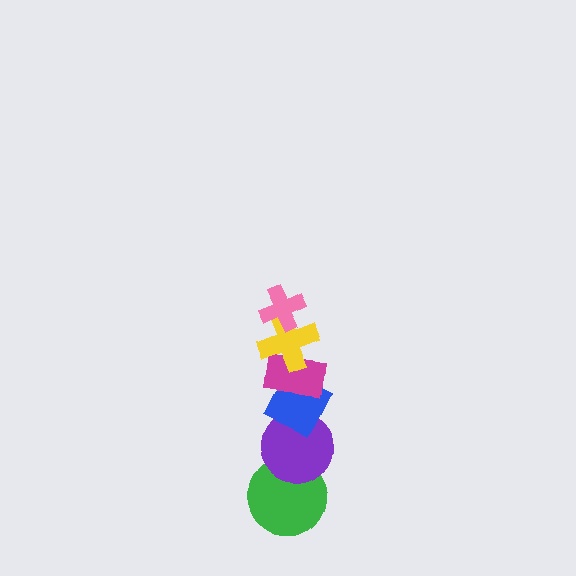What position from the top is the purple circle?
The purple circle is 5th from the top.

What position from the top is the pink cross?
The pink cross is 1st from the top.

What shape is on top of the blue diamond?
The magenta rectangle is on top of the blue diamond.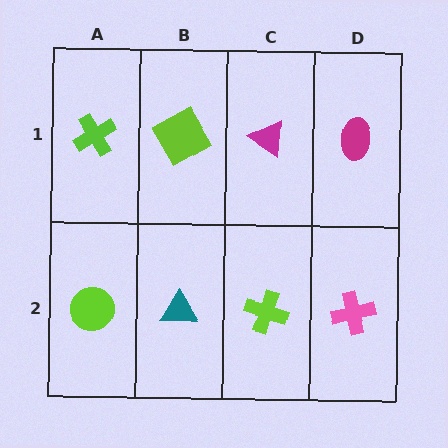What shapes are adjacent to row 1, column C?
A lime cross (row 2, column C), a lime square (row 1, column B), a magenta ellipse (row 1, column D).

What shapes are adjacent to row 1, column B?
A teal triangle (row 2, column B), a lime cross (row 1, column A), a magenta triangle (row 1, column C).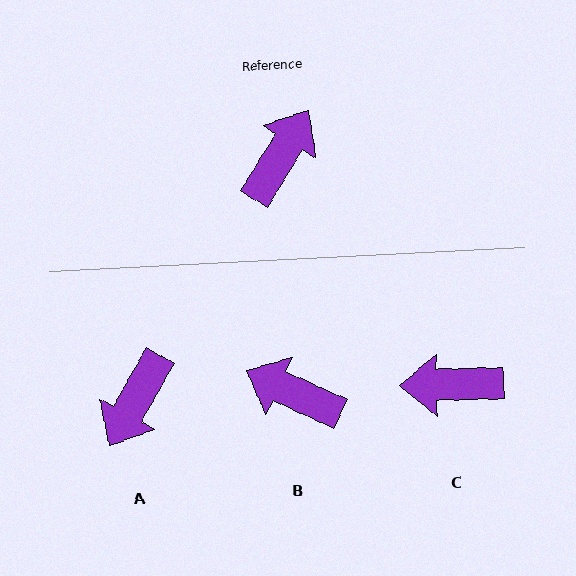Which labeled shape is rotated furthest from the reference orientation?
A, about 178 degrees away.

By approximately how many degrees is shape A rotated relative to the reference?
Approximately 178 degrees clockwise.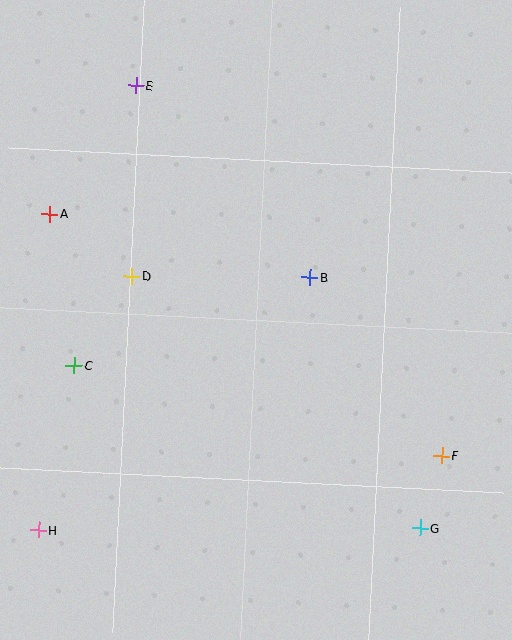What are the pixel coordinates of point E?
Point E is at (136, 86).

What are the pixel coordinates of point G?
Point G is at (420, 528).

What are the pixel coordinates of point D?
Point D is at (132, 276).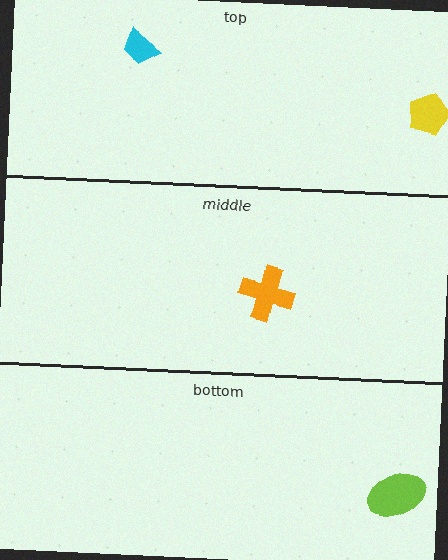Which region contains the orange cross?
The middle region.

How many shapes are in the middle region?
1.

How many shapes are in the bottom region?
1.